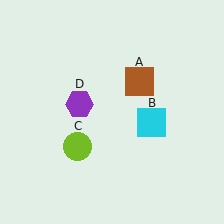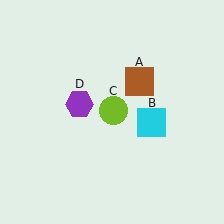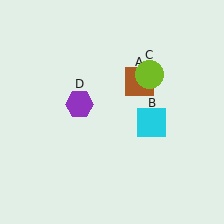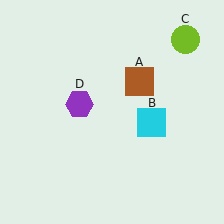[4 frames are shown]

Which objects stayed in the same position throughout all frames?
Brown square (object A) and cyan square (object B) and purple hexagon (object D) remained stationary.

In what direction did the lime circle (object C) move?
The lime circle (object C) moved up and to the right.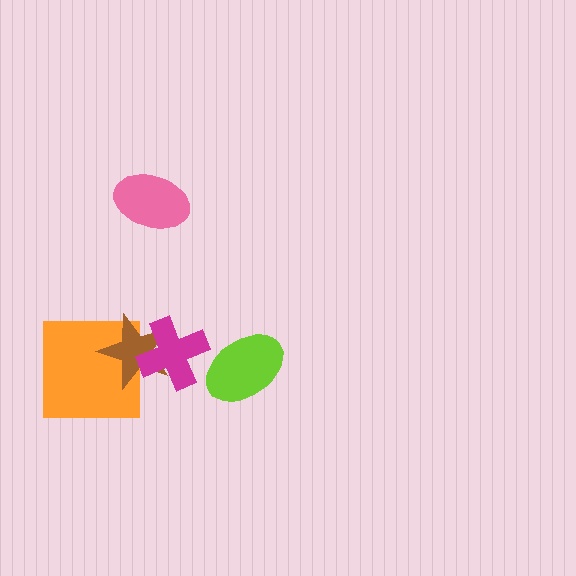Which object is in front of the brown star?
The magenta cross is in front of the brown star.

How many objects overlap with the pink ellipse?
0 objects overlap with the pink ellipse.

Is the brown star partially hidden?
Yes, it is partially covered by another shape.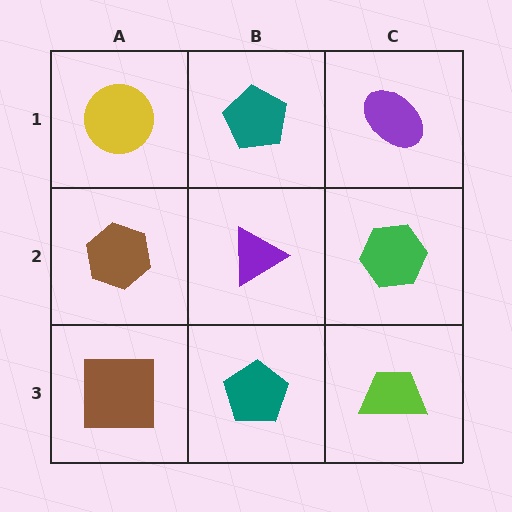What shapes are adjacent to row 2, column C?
A purple ellipse (row 1, column C), a lime trapezoid (row 3, column C), a purple triangle (row 2, column B).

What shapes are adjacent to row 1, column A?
A brown hexagon (row 2, column A), a teal pentagon (row 1, column B).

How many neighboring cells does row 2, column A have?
3.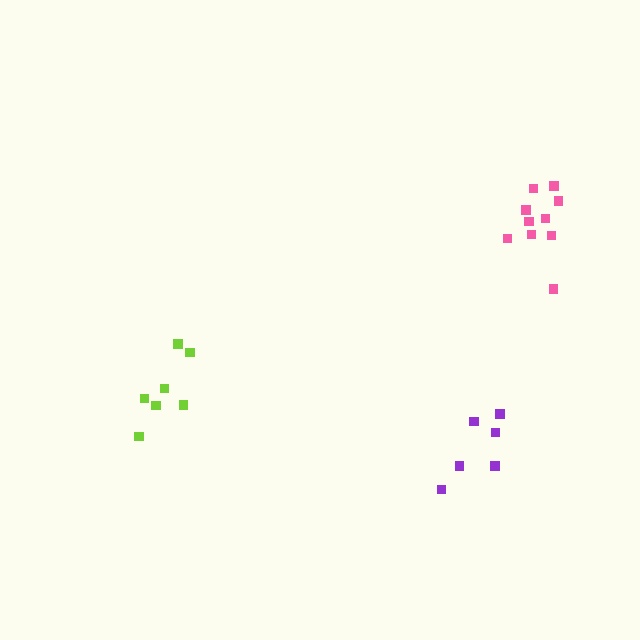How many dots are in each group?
Group 1: 7 dots, Group 2: 10 dots, Group 3: 6 dots (23 total).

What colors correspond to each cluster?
The clusters are colored: lime, pink, purple.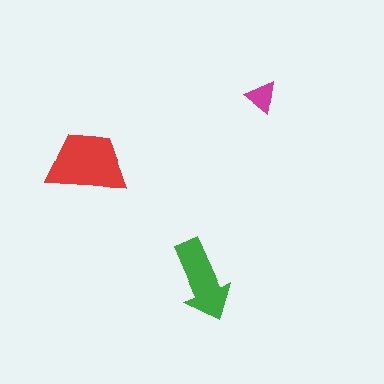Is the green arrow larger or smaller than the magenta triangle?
Larger.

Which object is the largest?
The red trapezoid.